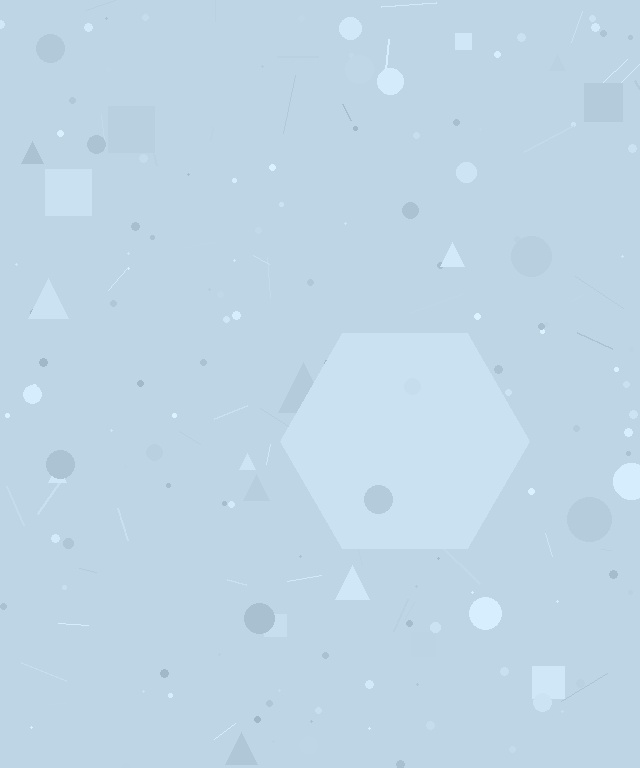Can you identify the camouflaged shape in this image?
The camouflaged shape is a hexagon.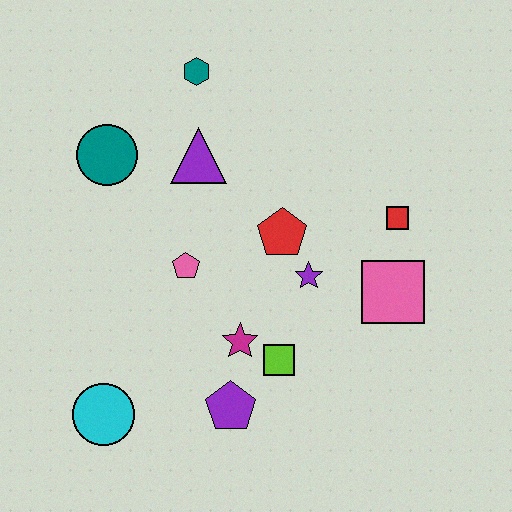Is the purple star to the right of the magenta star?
Yes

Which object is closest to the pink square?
The red square is closest to the pink square.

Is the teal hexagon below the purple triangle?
No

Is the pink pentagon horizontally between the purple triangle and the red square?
No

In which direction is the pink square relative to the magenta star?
The pink square is to the right of the magenta star.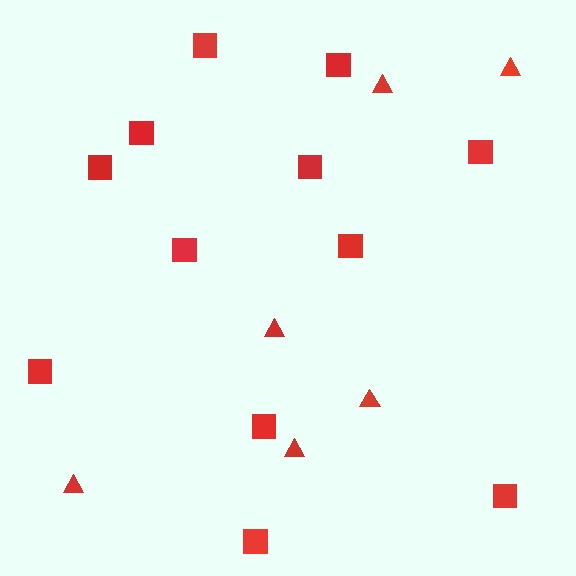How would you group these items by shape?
There are 2 groups: one group of triangles (6) and one group of squares (12).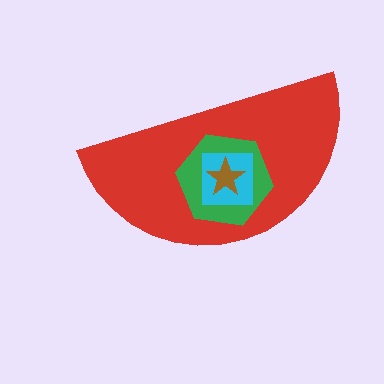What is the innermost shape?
The brown star.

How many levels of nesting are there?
4.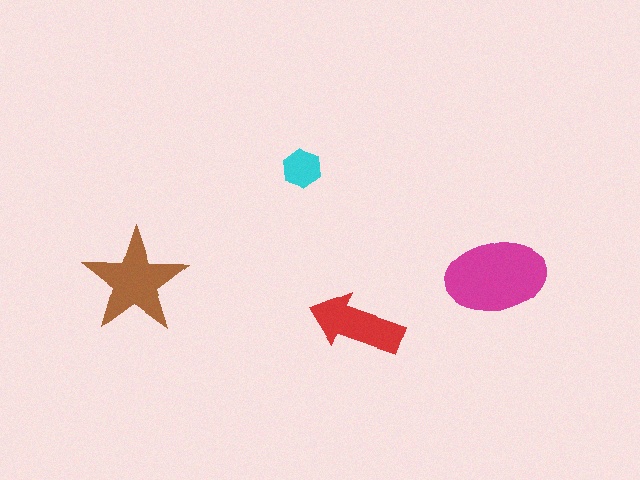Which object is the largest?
The magenta ellipse.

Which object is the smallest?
The cyan hexagon.